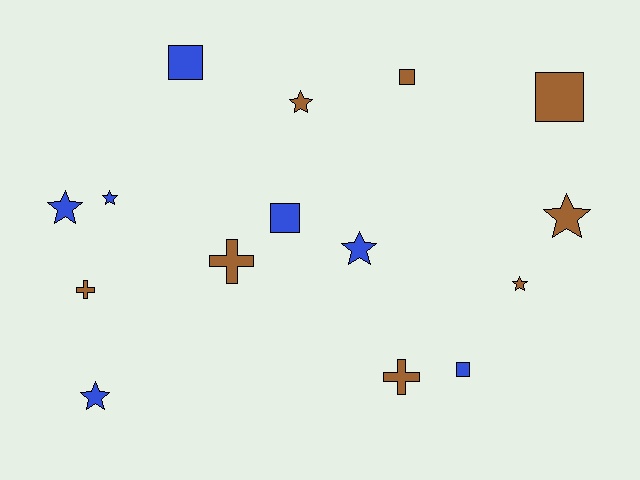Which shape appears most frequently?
Star, with 7 objects.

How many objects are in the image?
There are 15 objects.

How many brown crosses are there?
There are 3 brown crosses.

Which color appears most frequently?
Brown, with 8 objects.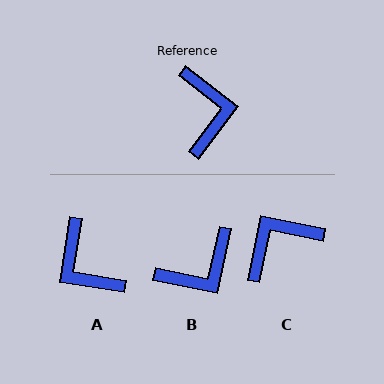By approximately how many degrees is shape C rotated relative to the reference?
Approximately 116 degrees counter-clockwise.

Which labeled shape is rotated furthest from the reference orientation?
A, about 151 degrees away.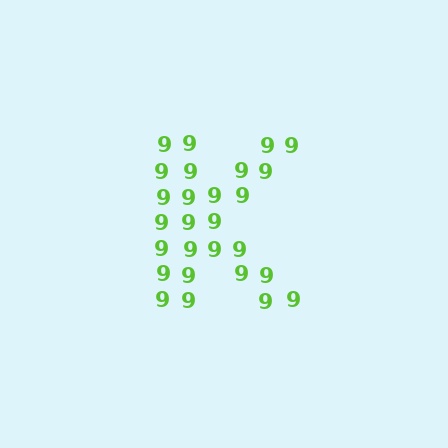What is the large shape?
The large shape is the letter K.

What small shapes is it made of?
It is made of small digit 9's.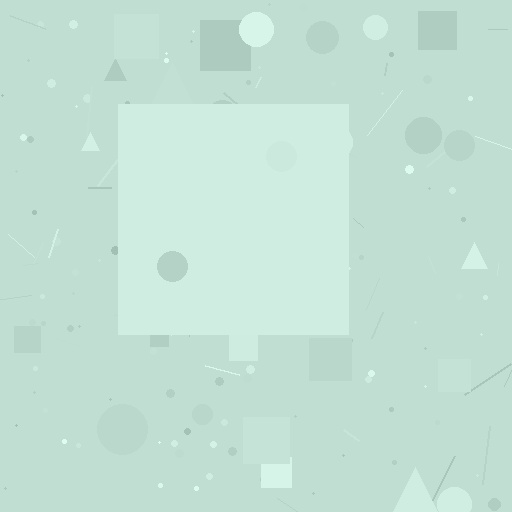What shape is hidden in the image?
A square is hidden in the image.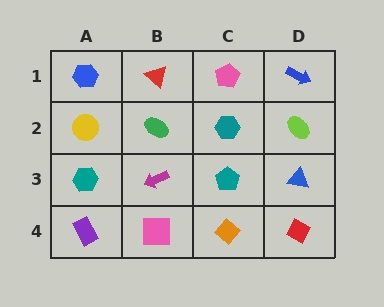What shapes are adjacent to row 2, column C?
A pink pentagon (row 1, column C), a teal pentagon (row 3, column C), a green ellipse (row 2, column B), a lime ellipse (row 2, column D).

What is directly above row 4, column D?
A blue triangle.